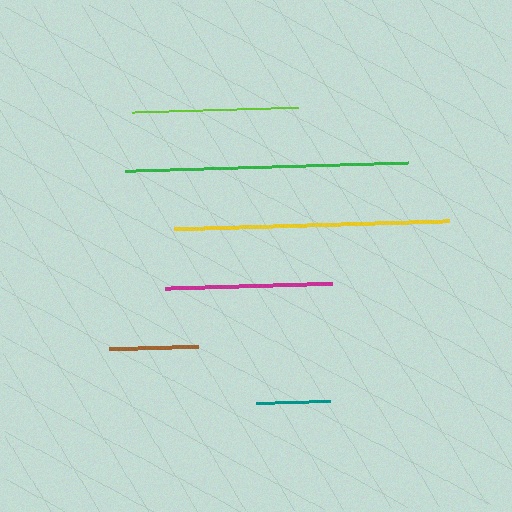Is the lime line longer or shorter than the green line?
The green line is longer than the lime line.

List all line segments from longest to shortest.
From longest to shortest: green, yellow, magenta, lime, brown, teal.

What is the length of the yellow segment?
The yellow segment is approximately 275 pixels long.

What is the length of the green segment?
The green segment is approximately 282 pixels long.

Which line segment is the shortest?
The teal line is the shortest at approximately 75 pixels.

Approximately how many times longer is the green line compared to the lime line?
The green line is approximately 1.7 times the length of the lime line.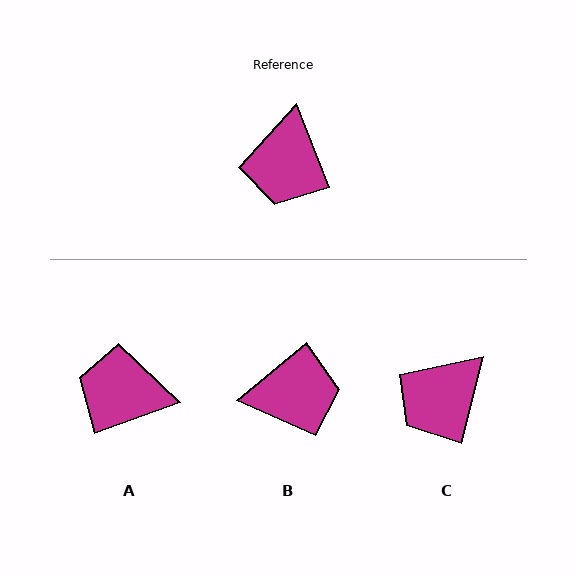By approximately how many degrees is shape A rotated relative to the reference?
Approximately 92 degrees clockwise.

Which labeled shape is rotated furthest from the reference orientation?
B, about 109 degrees away.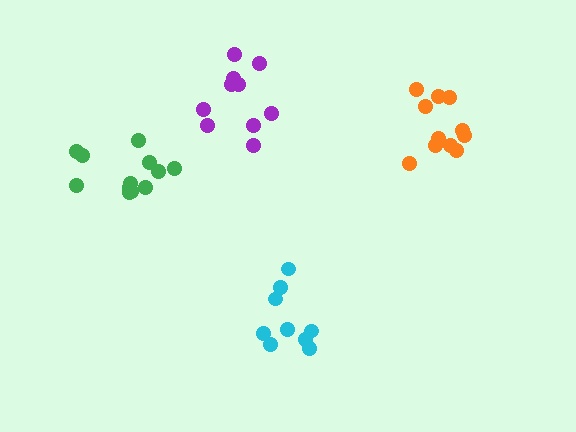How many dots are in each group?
Group 1: 11 dots, Group 2: 9 dots, Group 3: 12 dots, Group 4: 10 dots (42 total).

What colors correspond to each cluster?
The clusters are colored: orange, cyan, green, purple.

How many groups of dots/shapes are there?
There are 4 groups.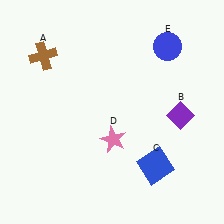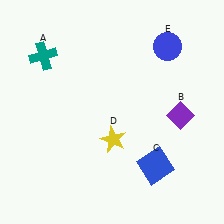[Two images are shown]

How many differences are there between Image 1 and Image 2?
There are 2 differences between the two images.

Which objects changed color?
A changed from brown to teal. D changed from pink to yellow.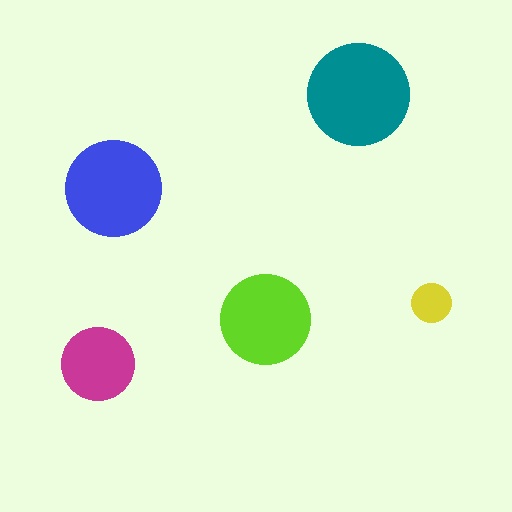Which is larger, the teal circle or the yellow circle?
The teal one.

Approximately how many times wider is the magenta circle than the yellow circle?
About 2 times wider.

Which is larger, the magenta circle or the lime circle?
The lime one.